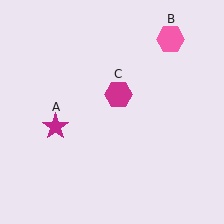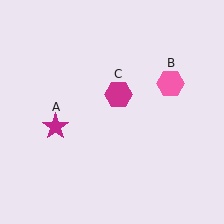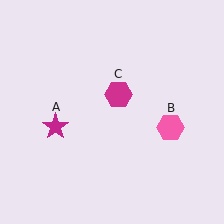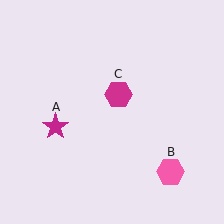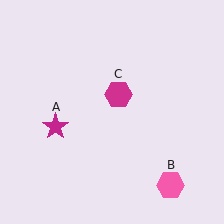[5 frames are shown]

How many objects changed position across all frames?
1 object changed position: pink hexagon (object B).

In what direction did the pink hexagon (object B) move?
The pink hexagon (object B) moved down.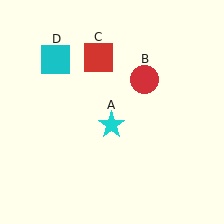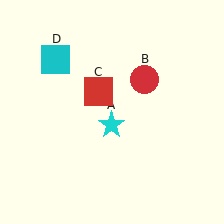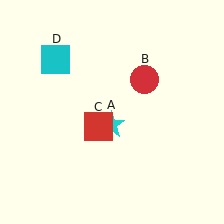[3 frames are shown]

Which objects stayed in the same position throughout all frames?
Cyan star (object A) and red circle (object B) and cyan square (object D) remained stationary.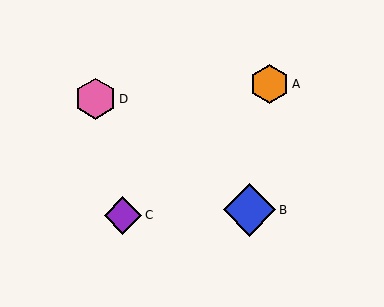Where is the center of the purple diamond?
The center of the purple diamond is at (123, 215).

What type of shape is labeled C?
Shape C is a purple diamond.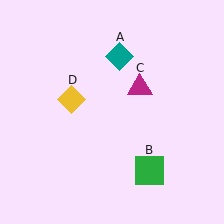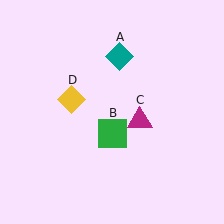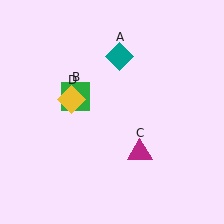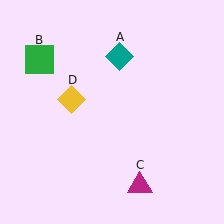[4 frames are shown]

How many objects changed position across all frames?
2 objects changed position: green square (object B), magenta triangle (object C).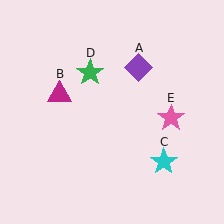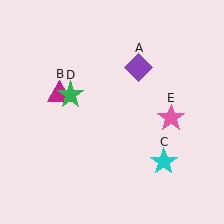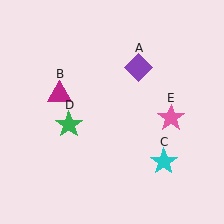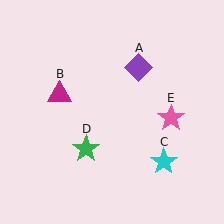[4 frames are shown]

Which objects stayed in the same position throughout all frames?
Purple diamond (object A) and magenta triangle (object B) and cyan star (object C) and pink star (object E) remained stationary.